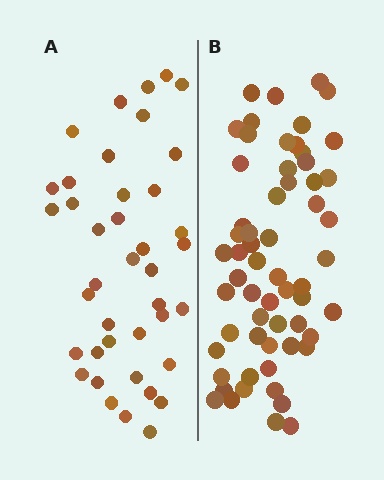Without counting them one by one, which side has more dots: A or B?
Region B (the right region) has more dots.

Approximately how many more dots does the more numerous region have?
Region B has approximately 20 more dots than region A.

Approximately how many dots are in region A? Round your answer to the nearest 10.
About 40 dots.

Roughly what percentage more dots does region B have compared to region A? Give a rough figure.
About 50% more.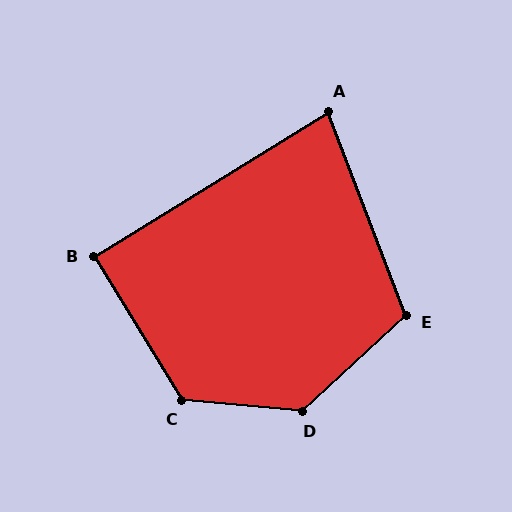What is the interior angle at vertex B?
Approximately 90 degrees (approximately right).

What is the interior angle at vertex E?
Approximately 112 degrees (obtuse).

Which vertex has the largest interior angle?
D, at approximately 132 degrees.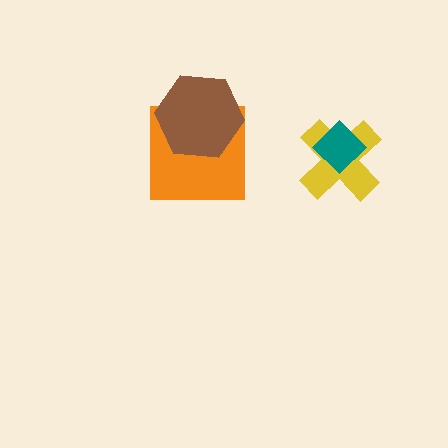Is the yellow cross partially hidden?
Yes, it is partially covered by another shape.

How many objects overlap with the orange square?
1 object overlaps with the orange square.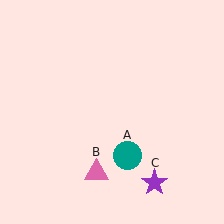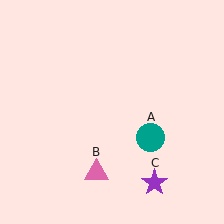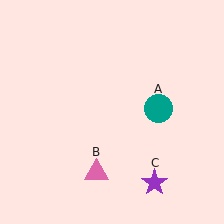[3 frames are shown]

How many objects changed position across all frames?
1 object changed position: teal circle (object A).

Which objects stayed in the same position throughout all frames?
Pink triangle (object B) and purple star (object C) remained stationary.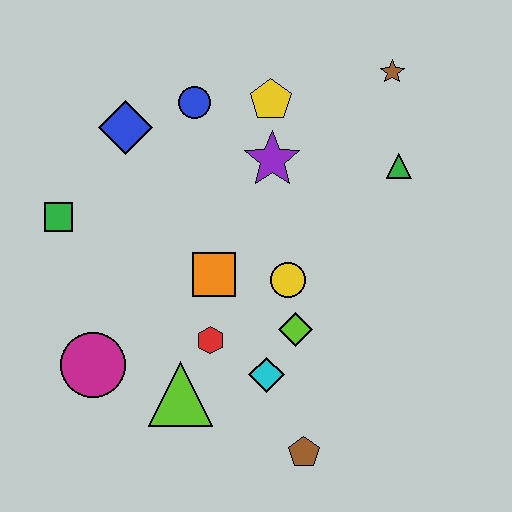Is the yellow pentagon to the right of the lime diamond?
No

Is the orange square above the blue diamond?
No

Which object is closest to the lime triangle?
The red hexagon is closest to the lime triangle.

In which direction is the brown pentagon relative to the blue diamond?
The brown pentagon is below the blue diamond.